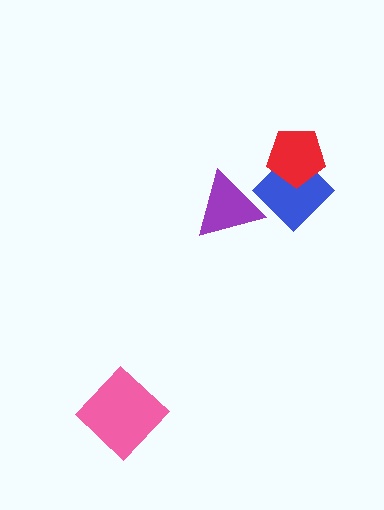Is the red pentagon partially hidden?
No, no other shape covers it.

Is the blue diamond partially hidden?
Yes, it is partially covered by another shape.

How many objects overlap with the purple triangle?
1 object overlaps with the purple triangle.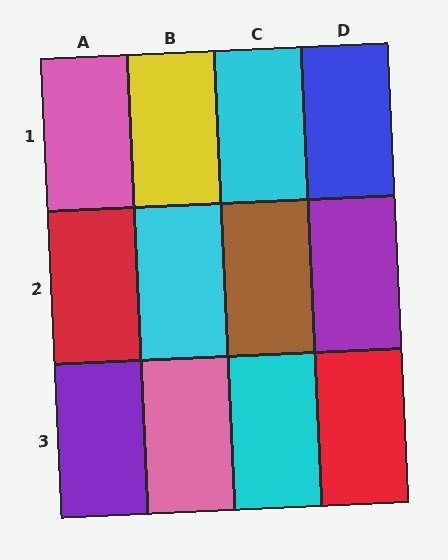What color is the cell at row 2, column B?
Cyan.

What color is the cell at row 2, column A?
Red.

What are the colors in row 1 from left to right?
Pink, yellow, cyan, blue.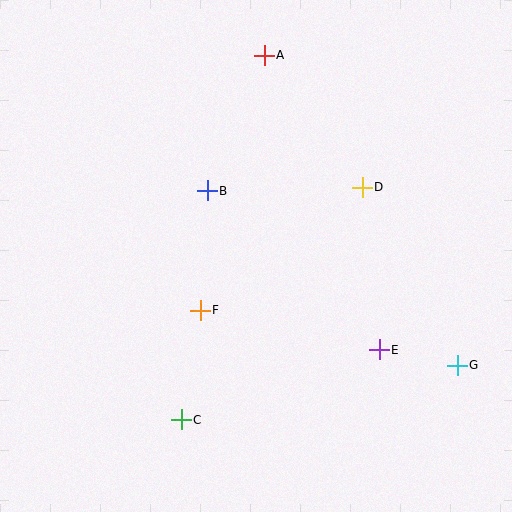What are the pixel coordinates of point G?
Point G is at (457, 366).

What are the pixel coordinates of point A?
Point A is at (264, 55).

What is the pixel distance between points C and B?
The distance between C and B is 231 pixels.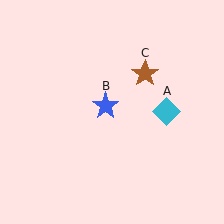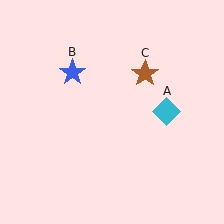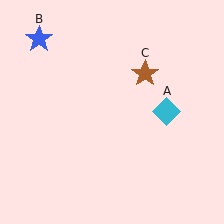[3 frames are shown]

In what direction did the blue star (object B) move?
The blue star (object B) moved up and to the left.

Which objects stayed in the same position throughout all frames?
Cyan diamond (object A) and brown star (object C) remained stationary.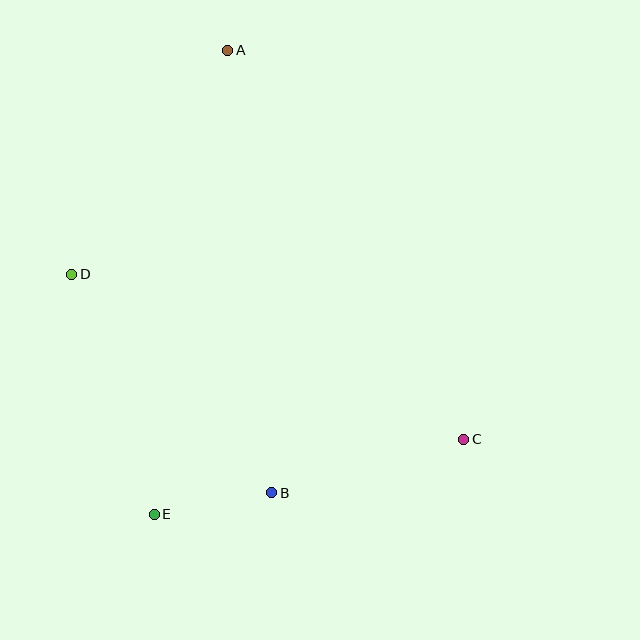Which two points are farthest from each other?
Points A and E are farthest from each other.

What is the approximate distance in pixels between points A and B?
The distance between A and B is approximately 445 pixels.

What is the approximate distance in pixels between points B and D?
The distance between B and D is approximately 296 pixels.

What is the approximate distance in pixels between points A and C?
The distance between A and C is approximately 455 pixels.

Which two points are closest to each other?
Points B and E are closest to each other.